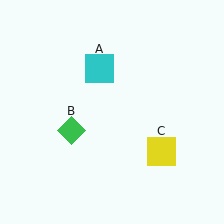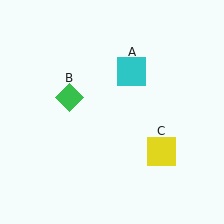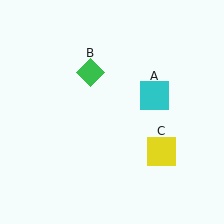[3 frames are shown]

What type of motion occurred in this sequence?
The cyan square (object A), green diamond (object B) rotated clockwise around the center of the scene.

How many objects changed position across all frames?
2 objects changed position: cyan square (object A), green diamond (object B).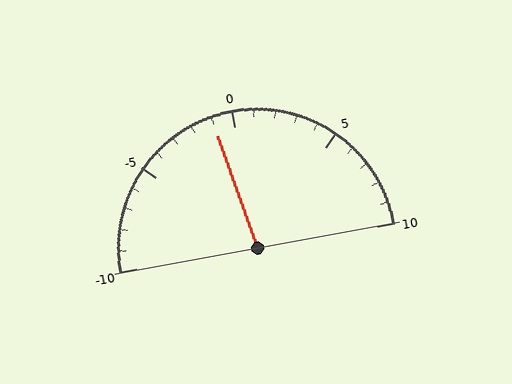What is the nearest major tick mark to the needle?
The nearest major tick mark is 0.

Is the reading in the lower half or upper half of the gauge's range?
The reading is in the lower half of the range (-10 to 10).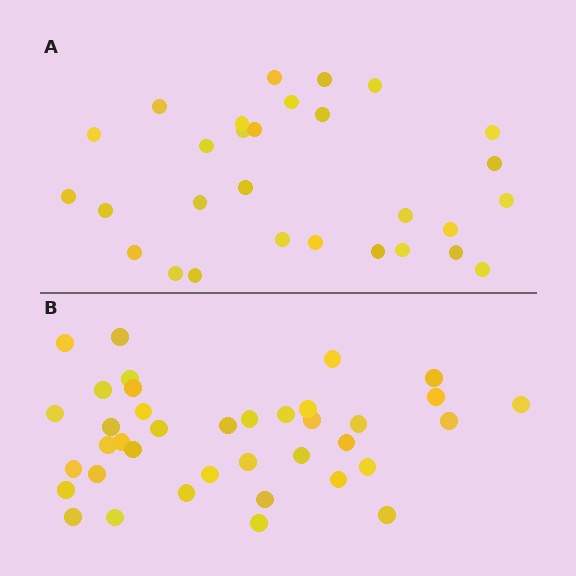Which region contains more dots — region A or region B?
Region B (the bottom region) has more dots.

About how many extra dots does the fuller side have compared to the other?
Region B has roughly 8 or so more dots than region A.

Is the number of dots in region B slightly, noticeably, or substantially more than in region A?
Region B has noticeably more, but not dramatically so. The ratio is roughly 1.3 to 1.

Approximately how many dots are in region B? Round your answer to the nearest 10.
About 40 dots. (The exact count is 38, which rounds to 40.)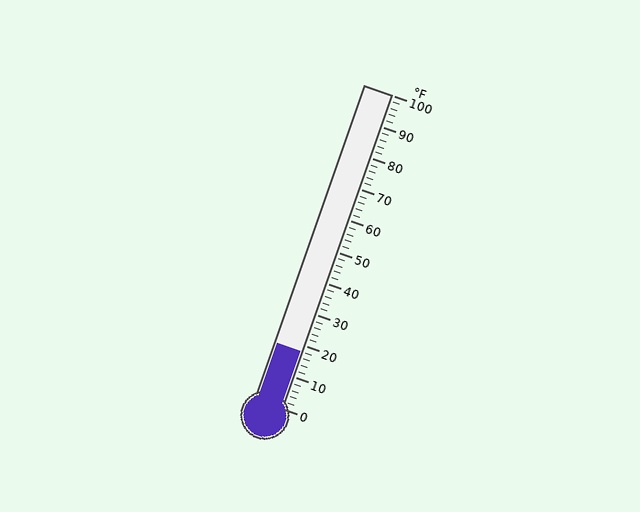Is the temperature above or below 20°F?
The temperature is below 20°F.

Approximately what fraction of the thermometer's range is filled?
The thermometer is filled to approximately 20% of its range.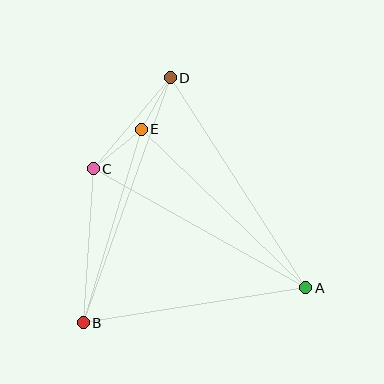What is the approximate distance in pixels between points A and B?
The distance between A and B is approximately 225 pixels.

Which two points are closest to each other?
Points D and E are closest to each other.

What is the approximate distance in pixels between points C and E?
The distance between C and E is approximately 62 pixels.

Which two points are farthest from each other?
Points B and D are farthest from each other.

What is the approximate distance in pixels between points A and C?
The distance between A and C is approximately 243 pixels.